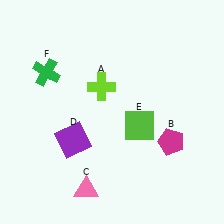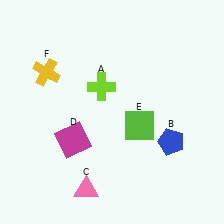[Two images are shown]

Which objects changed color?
B changed from magenta to blue. D changed from purple to magenta. F changed from green to yellow.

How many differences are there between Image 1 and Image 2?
There are 3 differences between the two images.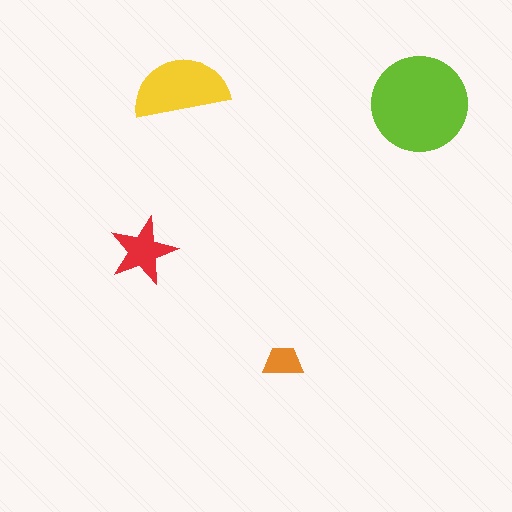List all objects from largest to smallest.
The lime circle, the yellow semicircle, the red star, the orange trapezoid.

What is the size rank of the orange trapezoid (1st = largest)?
4th.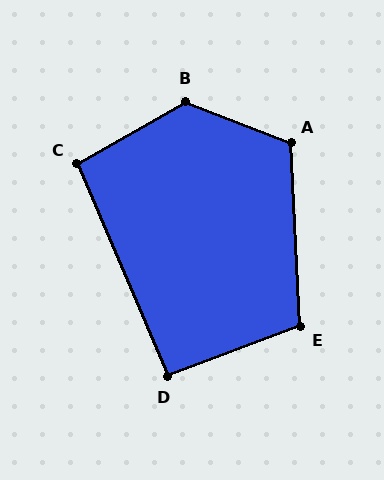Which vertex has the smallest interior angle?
D, at approximately 93 degrees.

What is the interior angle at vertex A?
Approximately 114 degrees (obtuse).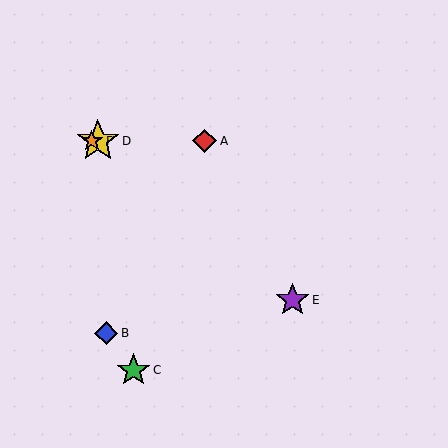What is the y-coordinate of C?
Object C is at y≈370.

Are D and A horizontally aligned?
Yes, both are at y≈141.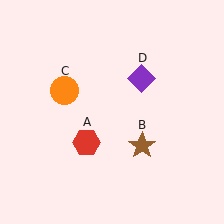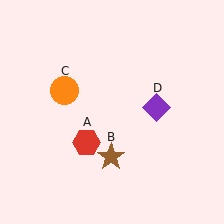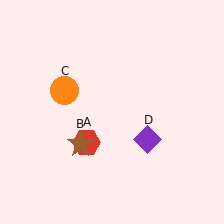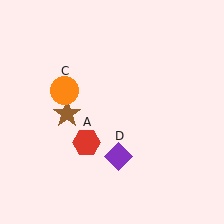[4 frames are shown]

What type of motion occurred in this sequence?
The brown star (object B), purple diamond (object D) rotated clockwise around the center of the scene.